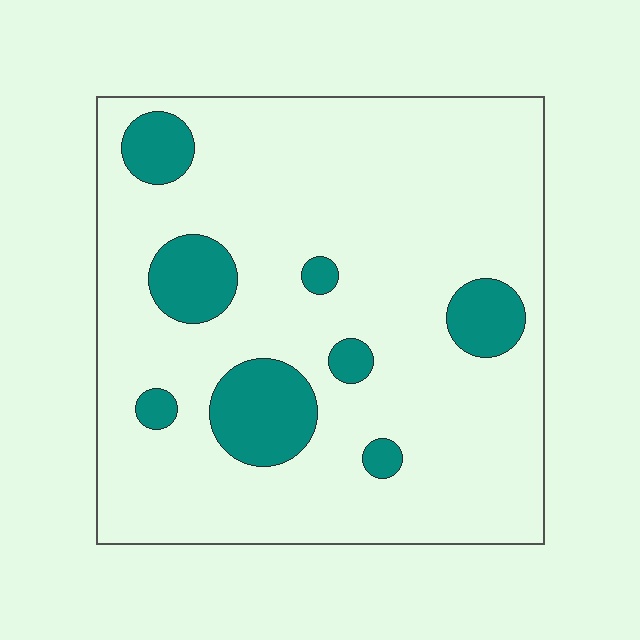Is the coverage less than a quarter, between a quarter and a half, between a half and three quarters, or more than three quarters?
Less than a quarter.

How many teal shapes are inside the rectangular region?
8.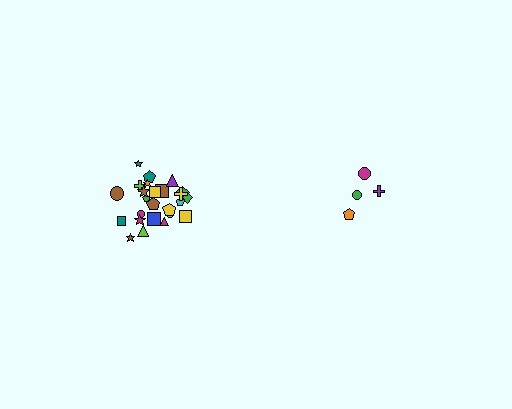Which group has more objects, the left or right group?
The left group.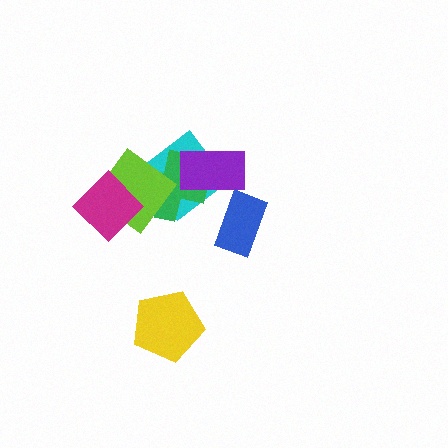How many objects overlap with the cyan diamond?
3 objects overlap with the cyan diamond.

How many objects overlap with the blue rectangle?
0 objects overlap with the blue rectangle.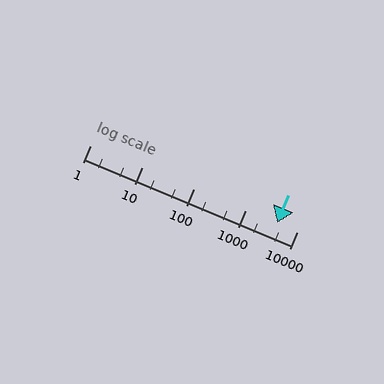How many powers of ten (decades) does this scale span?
The scale spans 4 decades, from 1 to 10000.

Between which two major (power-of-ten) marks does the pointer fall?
The pointer is between 1000 and 10000.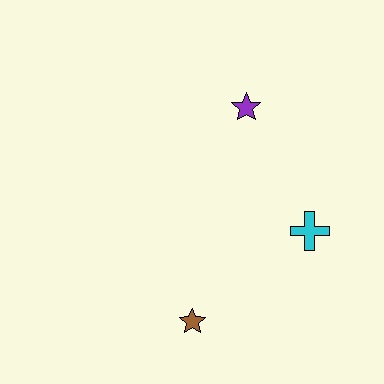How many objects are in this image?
There are 3 objects.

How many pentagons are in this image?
There are no pentagons.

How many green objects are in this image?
There are no green objects.